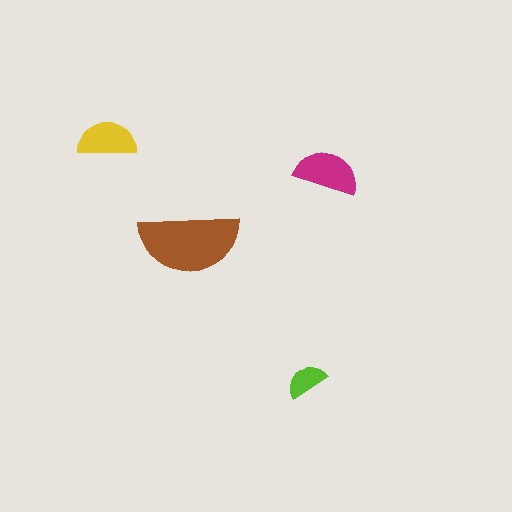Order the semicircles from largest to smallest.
the brown one, the magenta one, the yellow one, the lime one.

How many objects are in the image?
There are 4 objects in the image.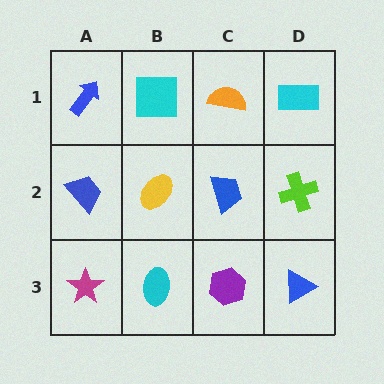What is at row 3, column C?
A purple hexagon.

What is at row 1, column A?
A blue arrow.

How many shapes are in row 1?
4 shapes.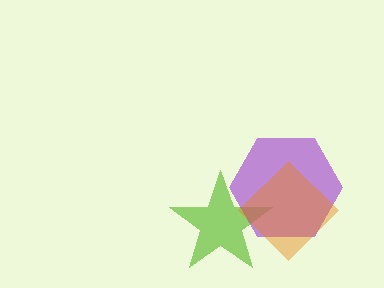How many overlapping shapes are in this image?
There are 3 overlapping shapes in the image.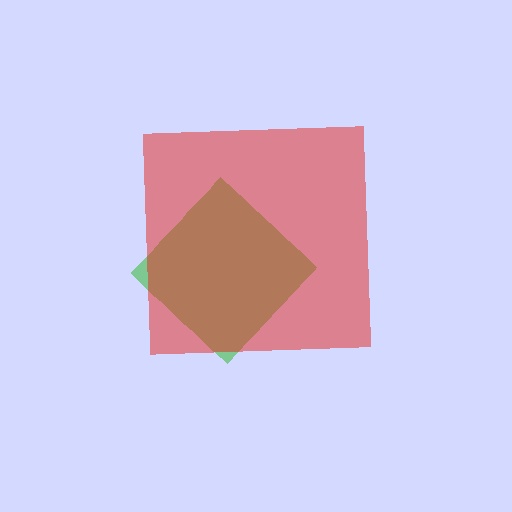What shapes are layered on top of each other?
The layered shapes are: a green diamond, a red square.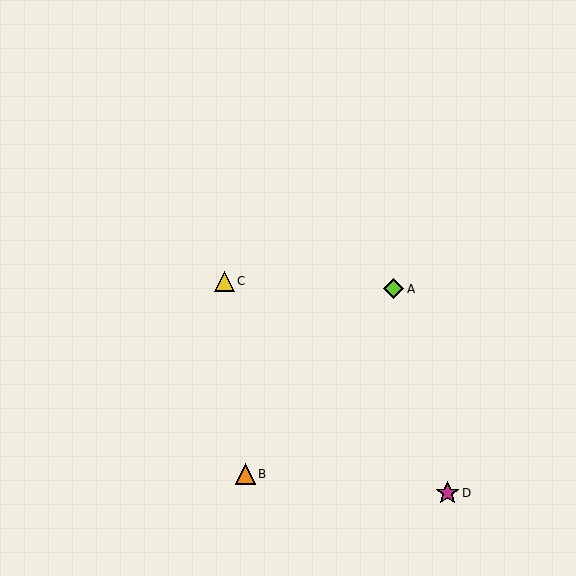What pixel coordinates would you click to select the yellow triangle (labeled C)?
Click at (225, 281) to select the yellow triangle C.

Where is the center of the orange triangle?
The center of the orange triangle is at (245, 474).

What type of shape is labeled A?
Shape A is a lime diamond.